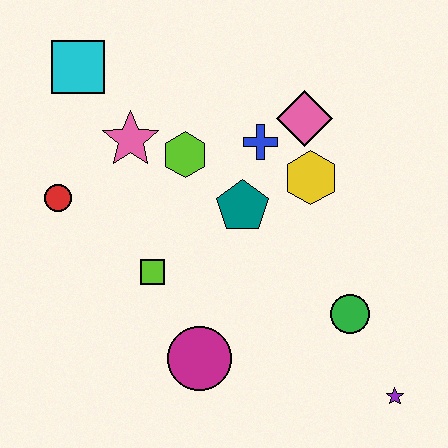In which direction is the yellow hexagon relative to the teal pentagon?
The yellow hexagon is to the right of the teal pentagon.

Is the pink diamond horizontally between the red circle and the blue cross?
No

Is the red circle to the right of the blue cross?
No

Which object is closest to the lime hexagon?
The pink star is closest to the lime hexagon.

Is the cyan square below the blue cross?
No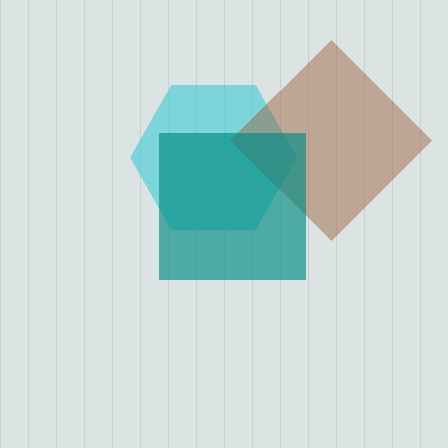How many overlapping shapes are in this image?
There are 3 overlapping shapes in the image.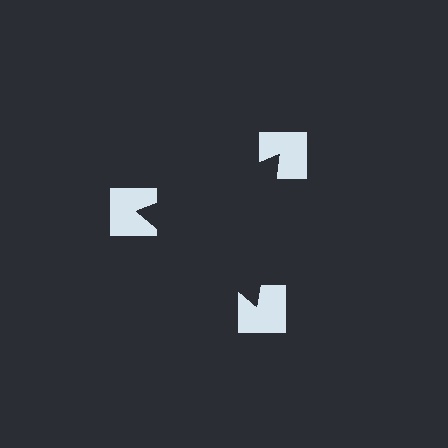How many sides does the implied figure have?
3 sides.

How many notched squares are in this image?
There are 3 — one at each vertex of the illusory triangle.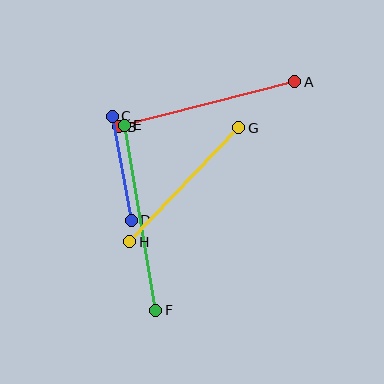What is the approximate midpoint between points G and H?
The midpoint is at approximately (184, 185) pixels.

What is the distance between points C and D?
The distance is approximately 106 pixels.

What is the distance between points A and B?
The distance is approximately 182 pixels.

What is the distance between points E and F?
The distance is approximately 188 pixels.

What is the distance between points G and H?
The distance is approximately 158 pixels.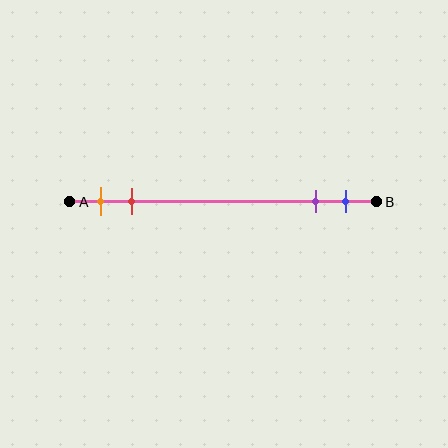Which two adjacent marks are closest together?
The purple and blue marks are the closest adjacent pair.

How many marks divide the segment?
There are 4 marks dividing the segment.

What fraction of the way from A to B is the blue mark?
The blue mark is approximately 90% (0.9) of the way from A to B.